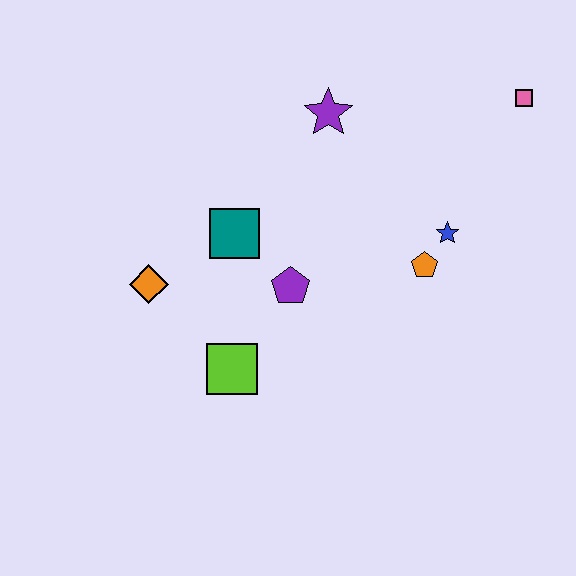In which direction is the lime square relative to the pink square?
The lime square is to the left of the pink square.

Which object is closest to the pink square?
The blue star is closest to the pink square.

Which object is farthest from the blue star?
The orange diamond is farthest from the blue star.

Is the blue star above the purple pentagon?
Yes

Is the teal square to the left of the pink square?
Yes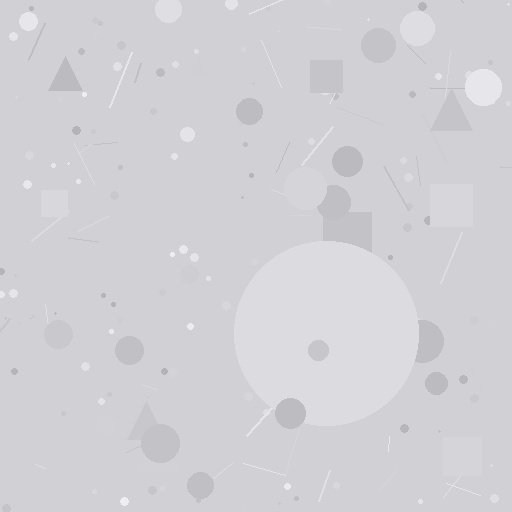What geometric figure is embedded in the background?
A circle is embedded in the background.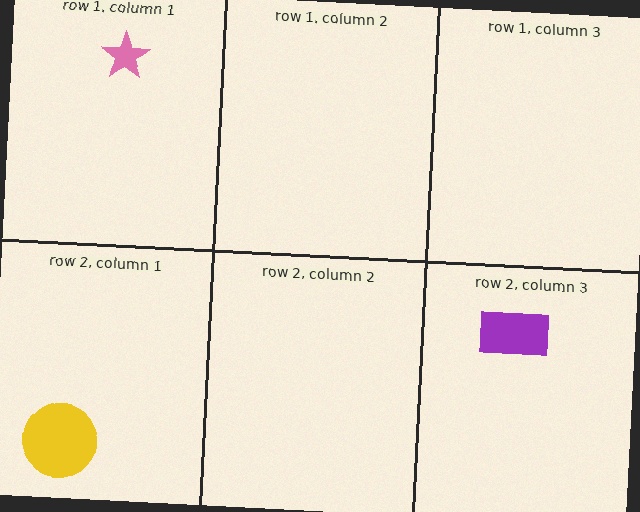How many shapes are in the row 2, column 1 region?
1.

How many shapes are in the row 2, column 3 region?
1.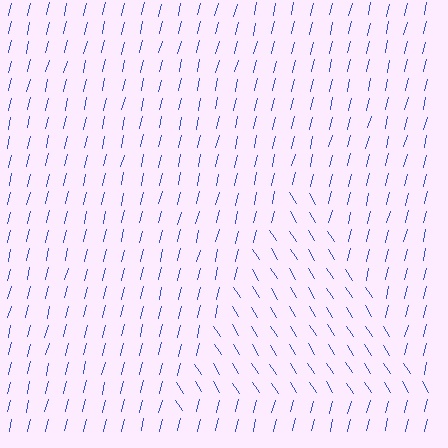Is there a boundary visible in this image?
Yes, there is a texture boundary formed by a change in line orientation.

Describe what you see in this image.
The image is filled with small blue line segments. A triangle region in the image has lines oriented differently from the surrounding lines, creating a visible texture boundary.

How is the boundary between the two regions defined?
The boundary is defined purely by a change in line orientation (approximately 45 degrees difference). All lines are the same color and thickness.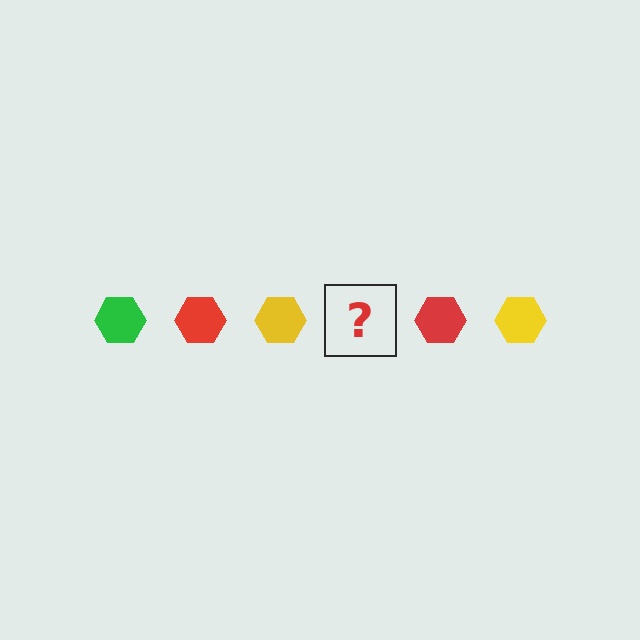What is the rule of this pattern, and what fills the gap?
The rule is that the pattern cycles through green, red, yellow hexagons. The gap should be filled with a green hexagon.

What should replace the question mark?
The question mark should be replaced with a green hexagon.